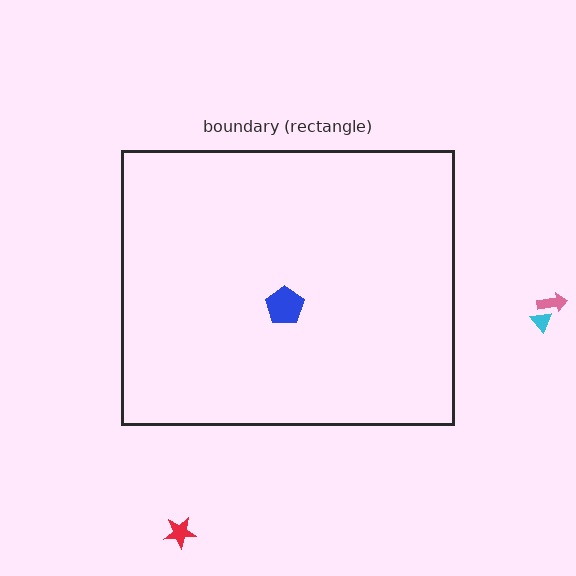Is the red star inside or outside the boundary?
Outside.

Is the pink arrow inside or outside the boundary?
Outside.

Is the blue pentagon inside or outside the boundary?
Inside.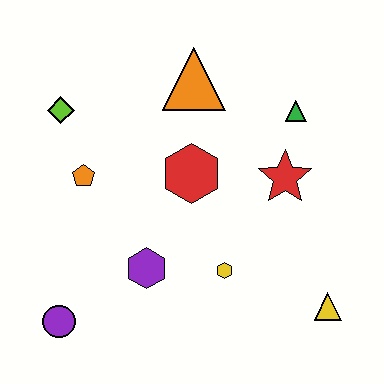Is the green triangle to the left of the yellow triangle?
Yes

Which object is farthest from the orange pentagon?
The yellow triangle is farthest from the orange pentagon.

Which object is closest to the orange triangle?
The red hexagon is closest to the orange triangle.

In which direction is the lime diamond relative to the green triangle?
The lime diamond is to the left of the green triangle.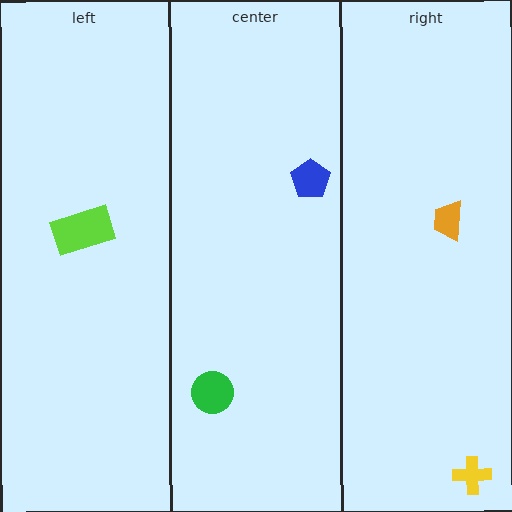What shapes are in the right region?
The orange trapezoid, the yellow cross.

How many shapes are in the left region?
1.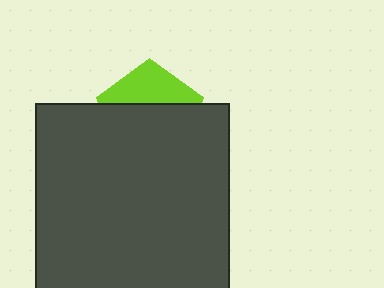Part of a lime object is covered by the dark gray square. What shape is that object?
It is a pentagon.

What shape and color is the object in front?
The object in front is a dark gray square.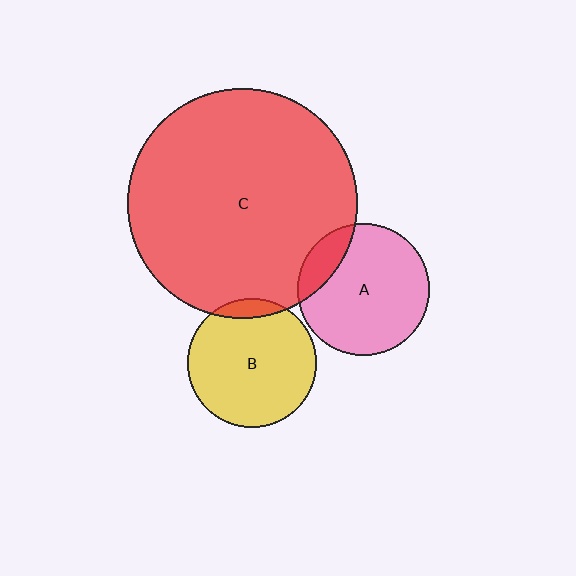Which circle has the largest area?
Circle C (red).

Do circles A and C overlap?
Yes.